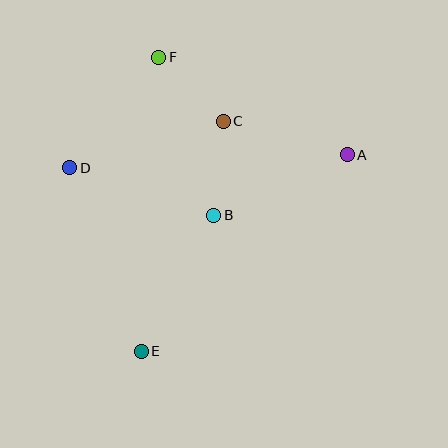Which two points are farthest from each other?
Points E and F are farthest from each other.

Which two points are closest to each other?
Points C and F are closest to each other.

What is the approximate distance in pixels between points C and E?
The distance between C and E is approximately 244 pixels.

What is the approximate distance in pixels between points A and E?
The distance between A and E is approximately 285 pixels.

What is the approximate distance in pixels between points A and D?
The distance between A and D is approximately 278 pixels.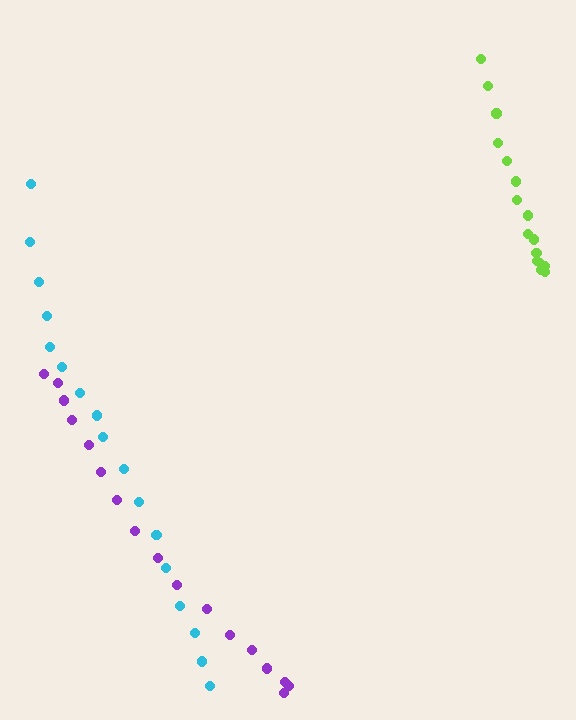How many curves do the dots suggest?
There are 3 distinct paths.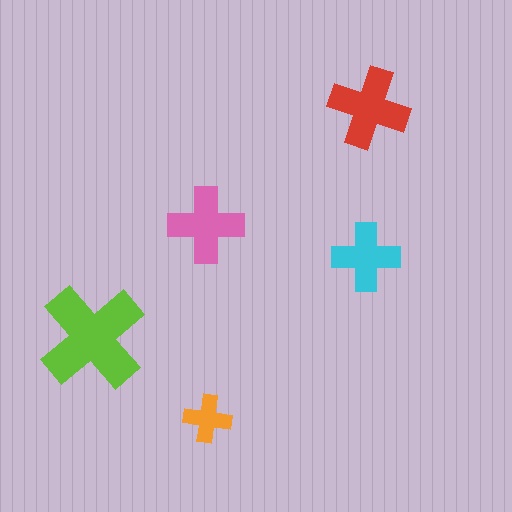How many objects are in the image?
There are 5 objects in the image.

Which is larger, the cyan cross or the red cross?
The red one.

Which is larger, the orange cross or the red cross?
The red one.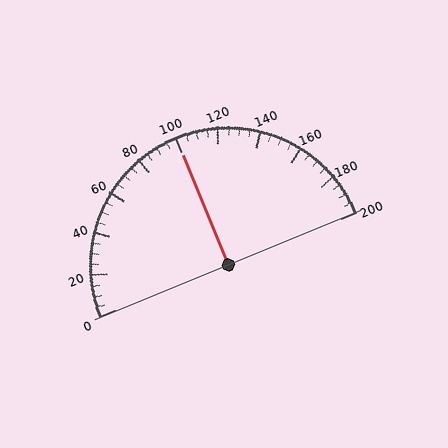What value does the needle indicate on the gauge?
The needle indicates approximately 100.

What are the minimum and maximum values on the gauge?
The gauge ranges from 0 to 200.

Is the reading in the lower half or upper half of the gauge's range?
The reading is in the upper half of the range (0 to 200).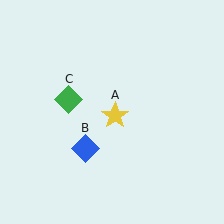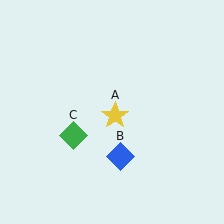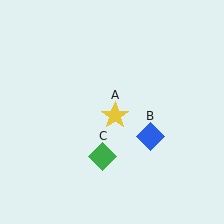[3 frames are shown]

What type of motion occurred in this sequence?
The blue diamond (object B), green diamond (object C) rotated counterclockwise around the center of the scene.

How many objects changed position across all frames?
2 objects changed position: blue diamond (object B), green diamond (object C).